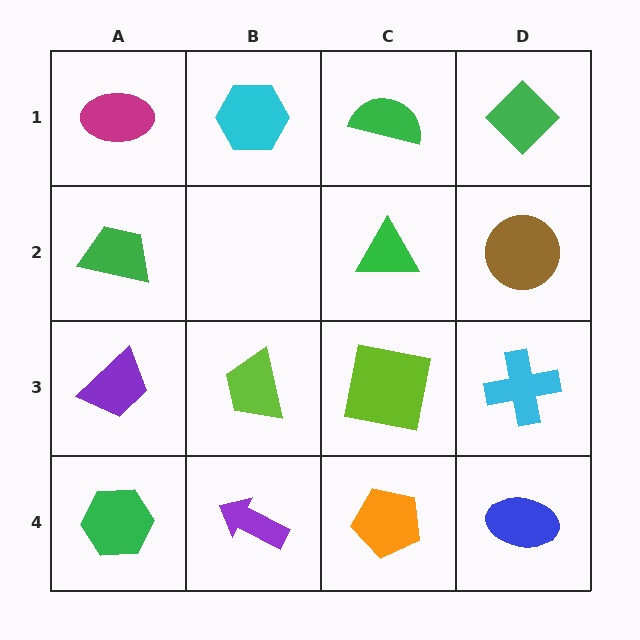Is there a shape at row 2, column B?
No, that cell is empty.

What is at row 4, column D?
A blue ellipse.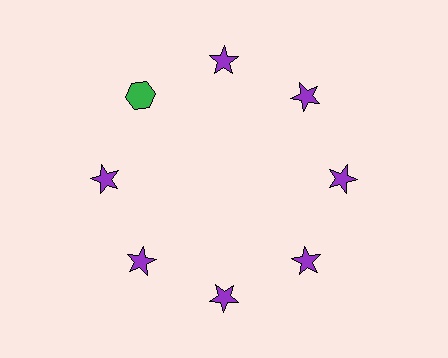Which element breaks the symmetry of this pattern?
The green hexagon at roughly the 10 o'clock position breaks the symmetry. All other shapes are purple stars.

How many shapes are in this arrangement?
There are 8 shapes arranged in a ring pattern.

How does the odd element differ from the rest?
It differs in both color (green instead of purple) and shape (hexagon instead of star).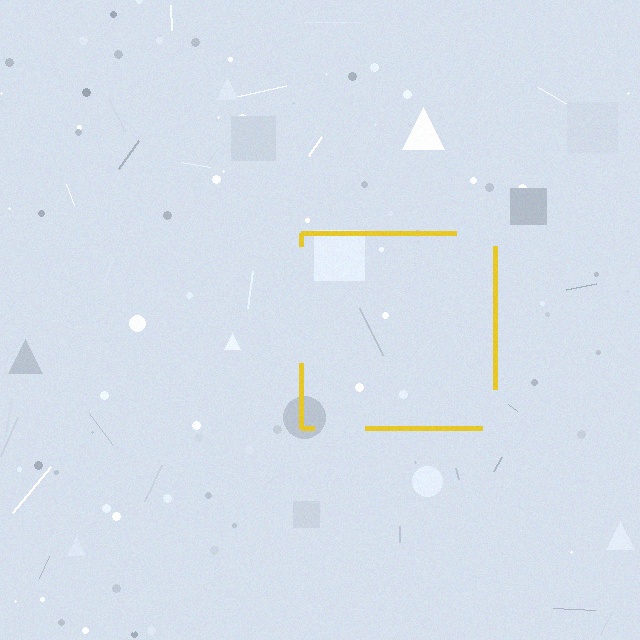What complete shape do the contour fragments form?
The contour fragments form a square.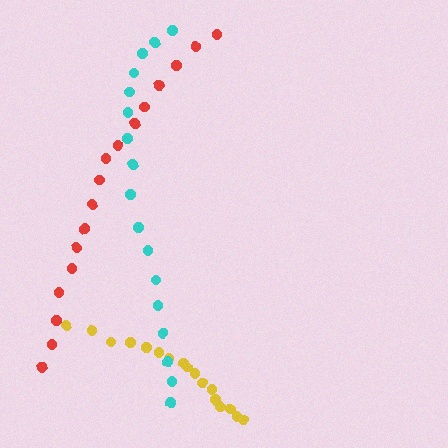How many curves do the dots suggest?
There are 3 distinct paths.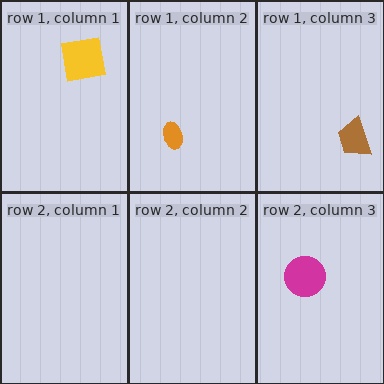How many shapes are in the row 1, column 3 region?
1.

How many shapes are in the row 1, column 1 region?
1.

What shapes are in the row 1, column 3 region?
The brown trapezoid.